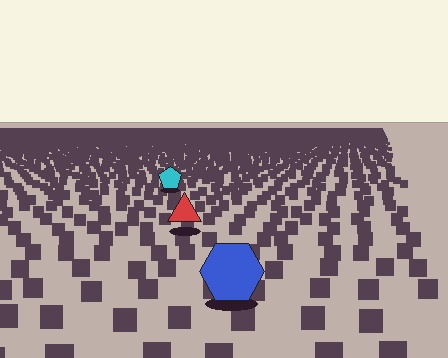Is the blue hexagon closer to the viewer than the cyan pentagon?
Yes. The blue hexagon is closer — you can tell from the texture gradient: the ground texture is coarser near it.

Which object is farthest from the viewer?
The cyan pentagon is farthest from the viewer. It appears smaller and the ground texture around it is denser.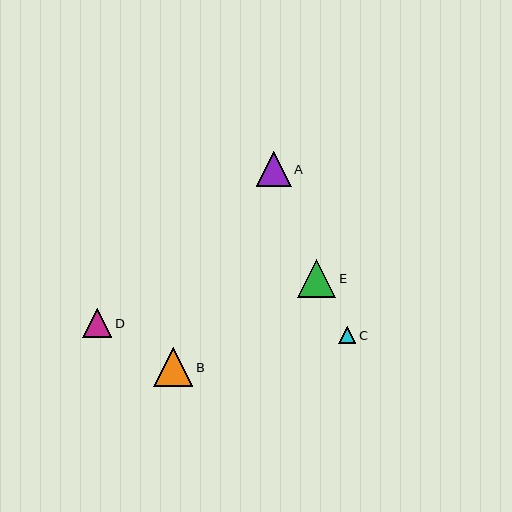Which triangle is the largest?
Triangle B is the largest with a size of approximately 39 pixels.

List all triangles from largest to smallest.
From largest to smallest: B, E, A, D, C.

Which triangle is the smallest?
Triangle C is the smallest with a size of approximately 17 pixels.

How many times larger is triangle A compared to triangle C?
Triangle A is approximately 2.1 times the size of triangle C.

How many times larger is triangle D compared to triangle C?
Triangle D is approximately 1.7 times the size of triangle C.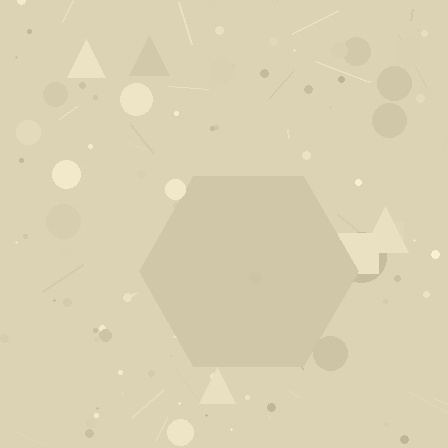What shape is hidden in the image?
A hexagon is hidden in the image.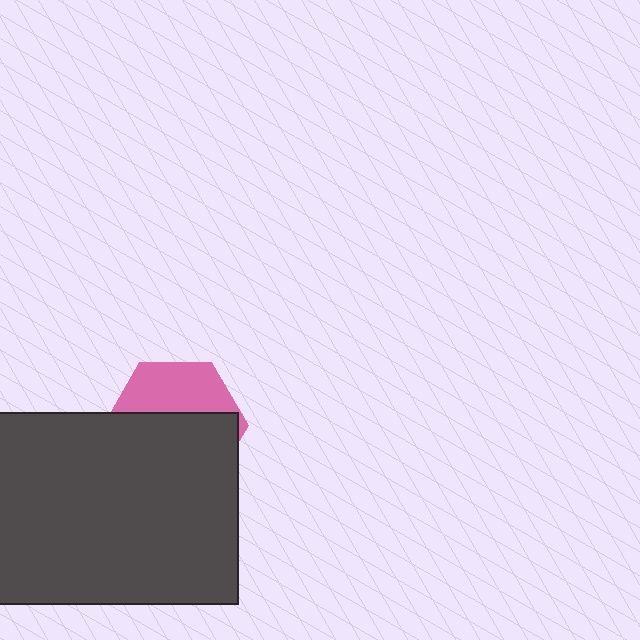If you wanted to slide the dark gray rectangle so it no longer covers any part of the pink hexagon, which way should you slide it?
Slide it down — that is the most direct way to separate the two shapes.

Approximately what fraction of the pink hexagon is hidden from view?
Roughly 62% of the pink hexagon is hidden behind the dark gray rectangle.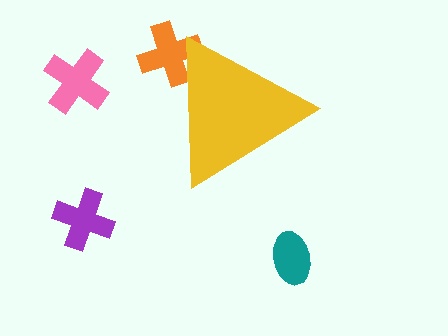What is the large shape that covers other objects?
A yellow triangle.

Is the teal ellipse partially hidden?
No, the teal ellipse is fully visible.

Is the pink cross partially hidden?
No, the pink cross is fully visible.